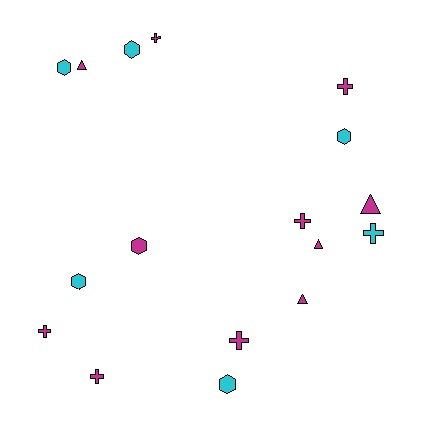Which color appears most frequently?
Magenta, with 11 objects.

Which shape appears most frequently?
Cross, with 7 objects.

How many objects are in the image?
There are 17 objects.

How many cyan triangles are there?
There are no cyan triangles.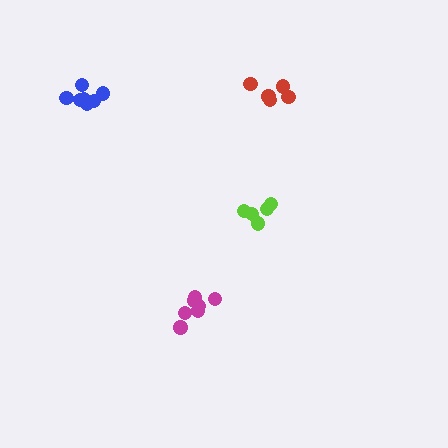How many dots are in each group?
Group 1: 7 dots, Group 2: 5 dots, Group 3: 7 dots, Group 4: 5 dots (24 total).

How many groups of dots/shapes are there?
There are 4 groups.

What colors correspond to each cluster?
The clusters are colored: magenta, lime, blue, red.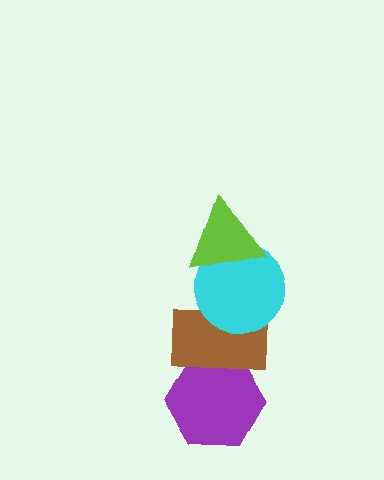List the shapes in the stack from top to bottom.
From top to bottom: the lime triangle, the cyan circle, the brown rectangle, the purple hexagon.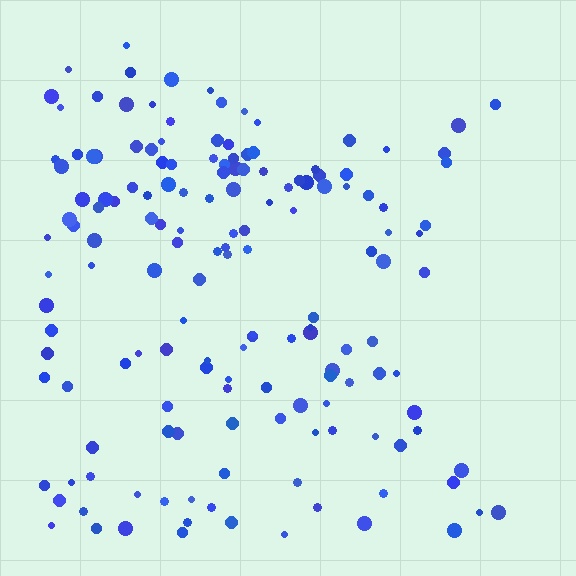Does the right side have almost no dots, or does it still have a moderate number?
Still a moderate number, just noticeably fewer than the left.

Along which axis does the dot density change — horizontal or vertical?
Horizontal.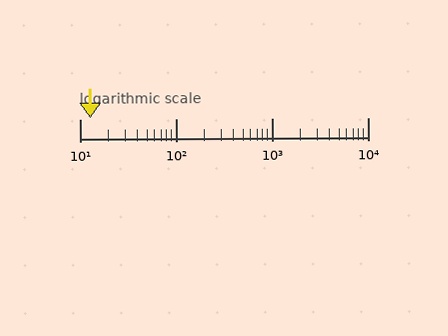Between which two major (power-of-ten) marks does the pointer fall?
The pointer is between 10 and 100.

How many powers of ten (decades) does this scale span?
The scale spans 3 decades, from 10 to 10000.